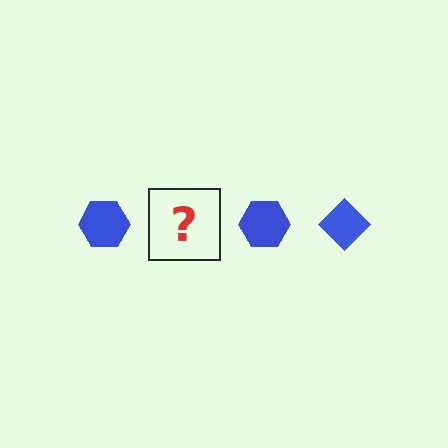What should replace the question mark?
The question mark should be replaced with a blue diamond.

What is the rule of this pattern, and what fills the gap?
The rule is that the pattern cycles through hexagon, diamond shapes in blue. The gap should be filled with a blue diamond.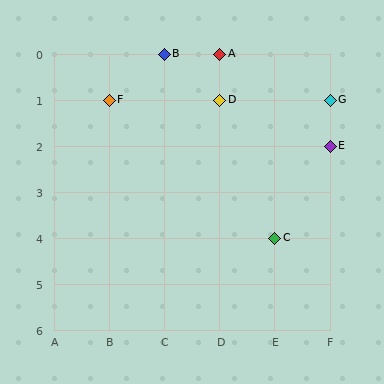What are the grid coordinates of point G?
Point G is at grid coordinates (F, 1).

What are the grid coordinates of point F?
Point F is at grid coordinates (B, 1).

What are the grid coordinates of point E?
Point E is at grid coordinates (F, 2).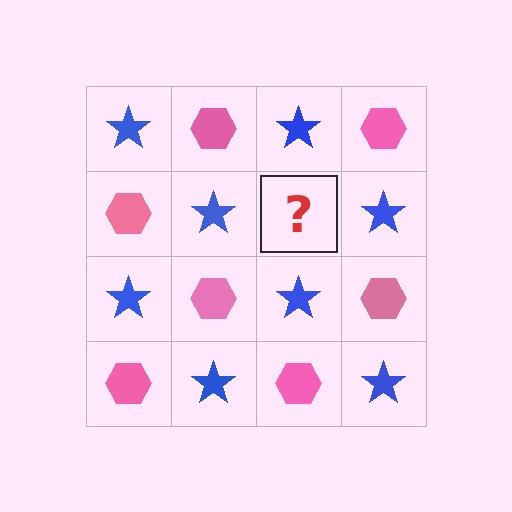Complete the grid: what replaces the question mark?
The question mark should be replaced with a pink hexagon.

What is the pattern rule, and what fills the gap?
The rule is that it alternates blue star and pink hexagon in a checkerboard pattern. The gap should be filled with a pink hexagon.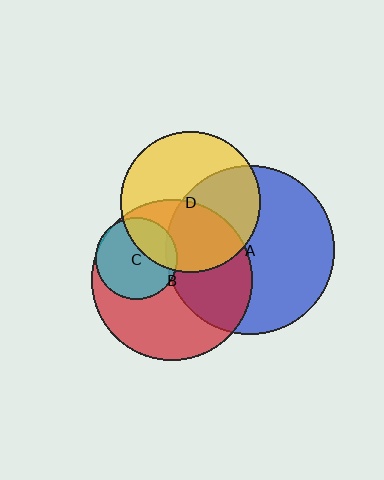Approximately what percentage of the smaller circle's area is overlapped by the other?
Approximately 100%.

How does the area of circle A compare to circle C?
Approximately 4.2 times.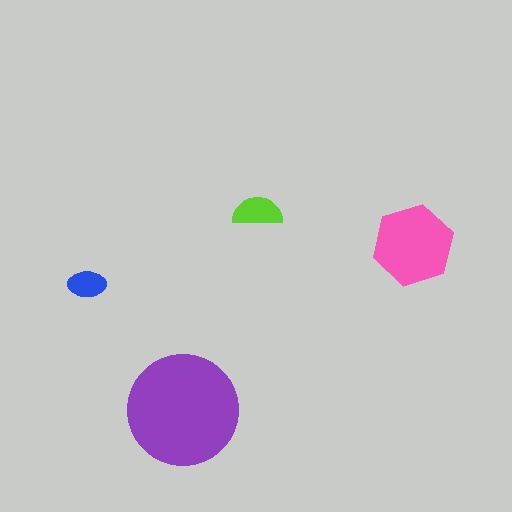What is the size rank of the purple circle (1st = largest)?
1st.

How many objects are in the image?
There are 4 objects in the image.